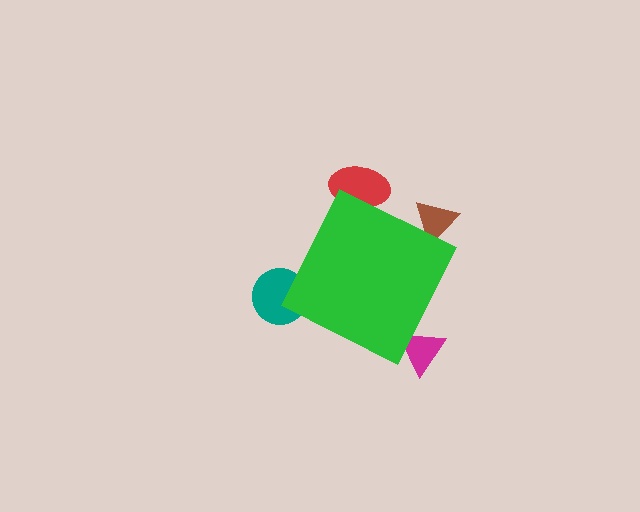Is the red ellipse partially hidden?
Yes, the red ellipse is partially hidden behind the green diamond.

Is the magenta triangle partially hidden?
Yes, the magenta triangle is partially hidden behind the green diamond.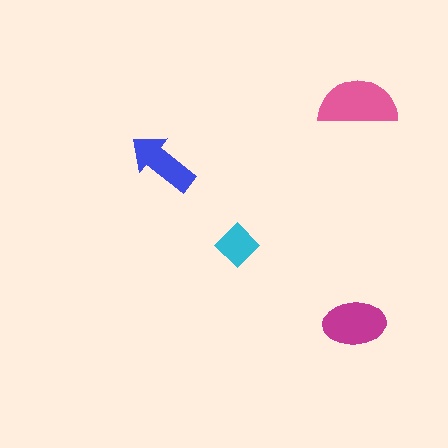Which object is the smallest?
The cyan diamond.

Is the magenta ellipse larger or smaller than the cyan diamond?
Larger.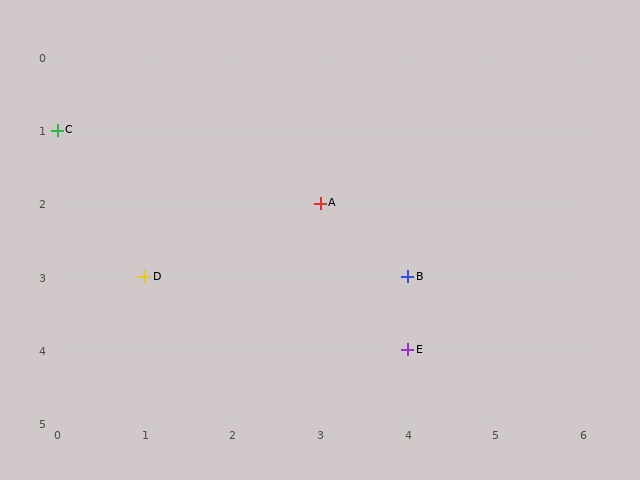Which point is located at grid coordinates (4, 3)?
Point B is at (4, 3).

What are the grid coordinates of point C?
Point C is at grid coordinates (0, 1).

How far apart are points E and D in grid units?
Points E and D are 3 columns and 1 row apart (about 3.2 grid units diagonally).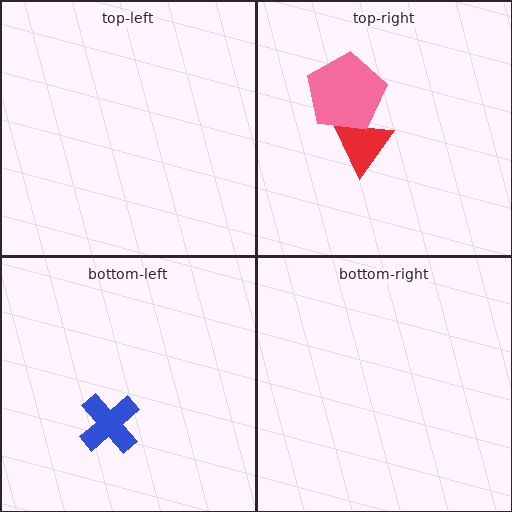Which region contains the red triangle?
The top-right region.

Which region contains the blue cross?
The bottom-left region.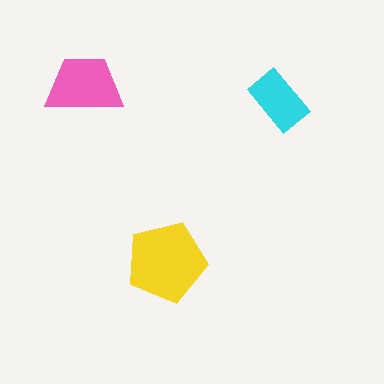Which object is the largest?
The yellow pentagon.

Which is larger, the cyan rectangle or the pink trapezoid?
The pink trapezoid.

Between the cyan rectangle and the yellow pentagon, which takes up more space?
The yellow pentagon.